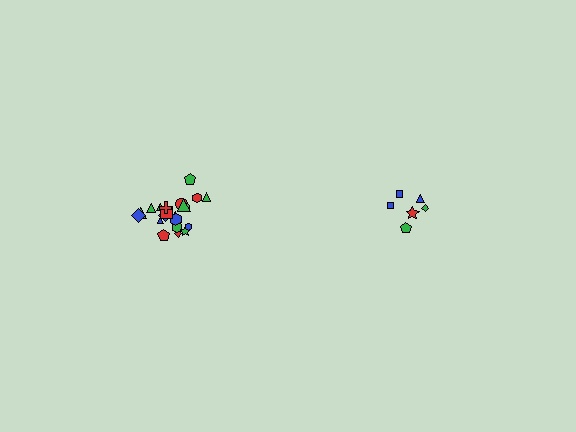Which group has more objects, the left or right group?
The left group.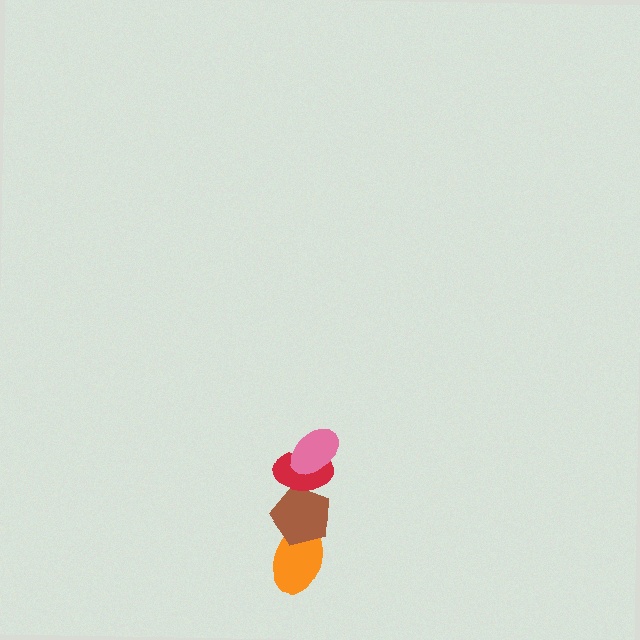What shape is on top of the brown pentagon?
The red ellipse is on top of the brown pentagon.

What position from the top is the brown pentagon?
The brown pentagon is 3rd from the top.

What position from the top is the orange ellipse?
The orange ellipse is 4th from the top.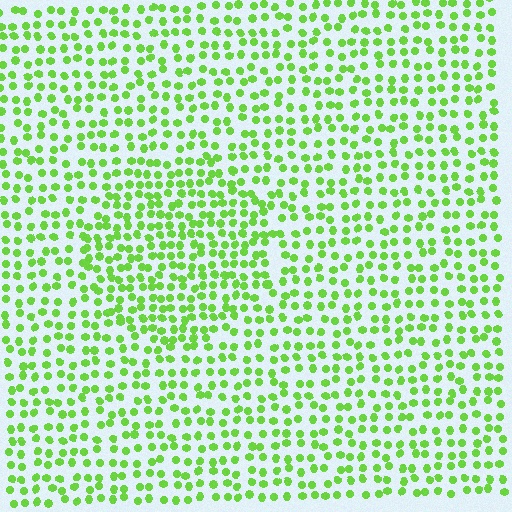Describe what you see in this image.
The image contains small lime elements arranged at two different densities. A circle-shaped region is visible where the elements are more densely packed than the surrounding area.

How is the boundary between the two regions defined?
The boundary is defined by a change in element density (approximately 1.5x ratio). All elements are the same color, size, and shape.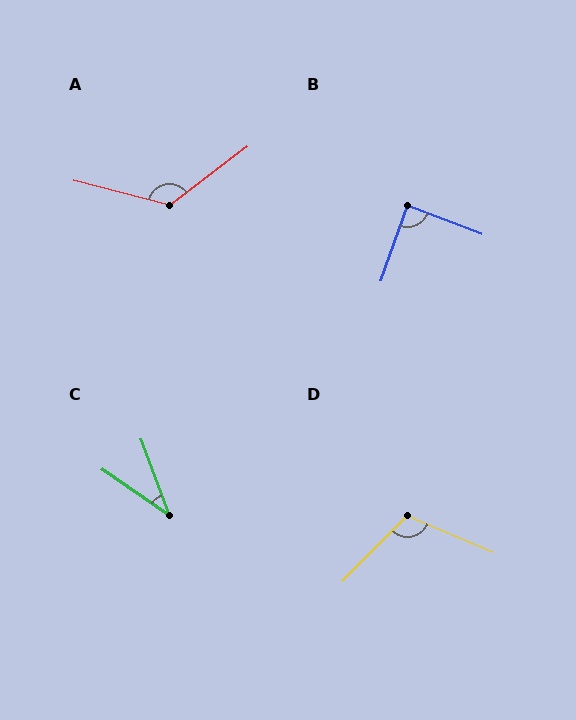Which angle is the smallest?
C, at approximately 35 degrees.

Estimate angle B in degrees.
Approximately 89 degrees.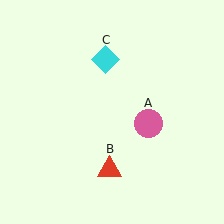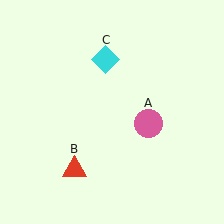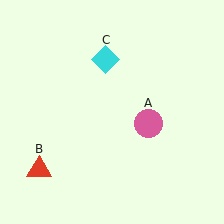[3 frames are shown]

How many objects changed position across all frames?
1 object changed position: red triangle (object B).